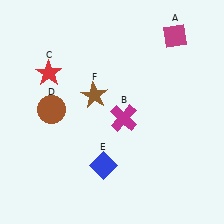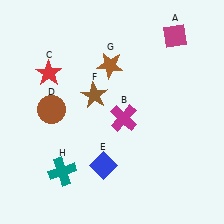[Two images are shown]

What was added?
A brown star (G), a teal cross (H) were added in Image 2.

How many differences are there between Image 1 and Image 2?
There are 2 differences between the two images.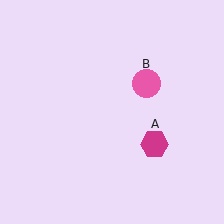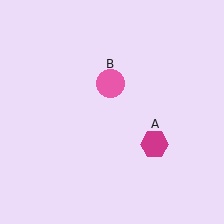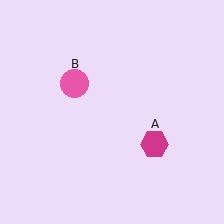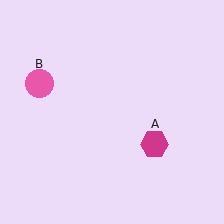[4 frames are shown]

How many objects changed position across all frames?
1 object changed position: pink circle (object B).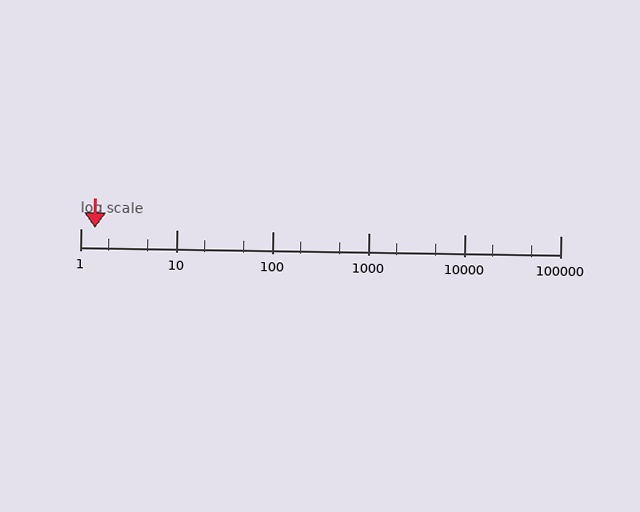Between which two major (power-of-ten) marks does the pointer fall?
The pointer is between 1 and 10.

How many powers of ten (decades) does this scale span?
The scale spans 5 decades, from 1 to 100000.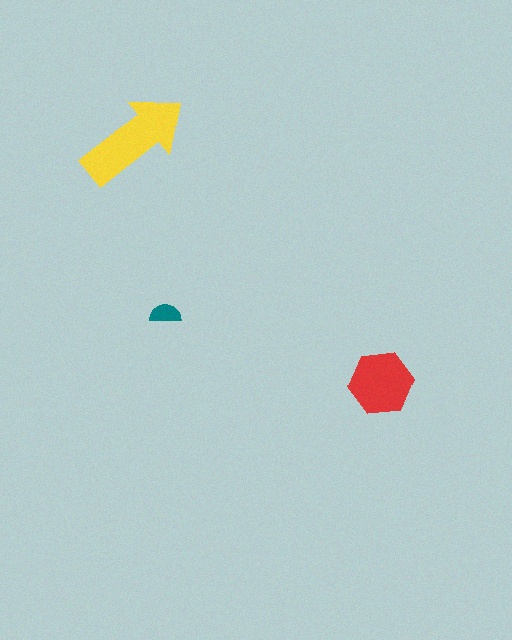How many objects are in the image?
There are 3 objects in the image.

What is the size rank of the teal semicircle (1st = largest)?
3rd.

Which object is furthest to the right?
The red hexagon is rightmost.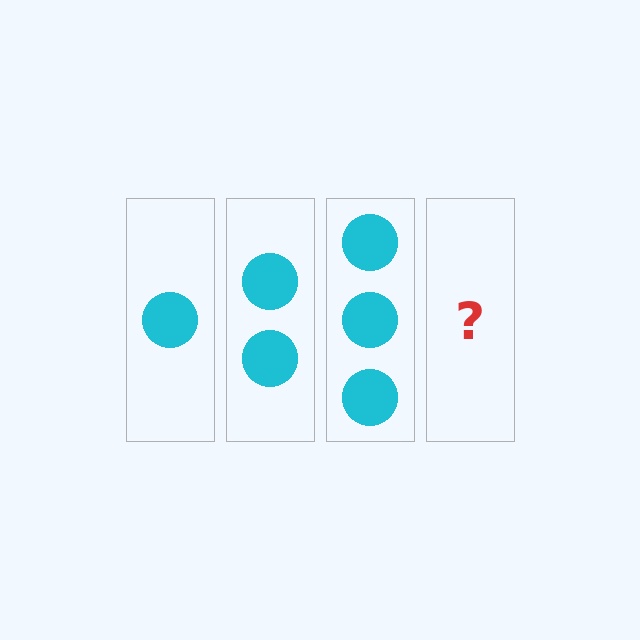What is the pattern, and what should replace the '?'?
The pattern is that each step adds one more circle. The '?' should be 4 circles.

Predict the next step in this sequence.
The next step is 4 circles.